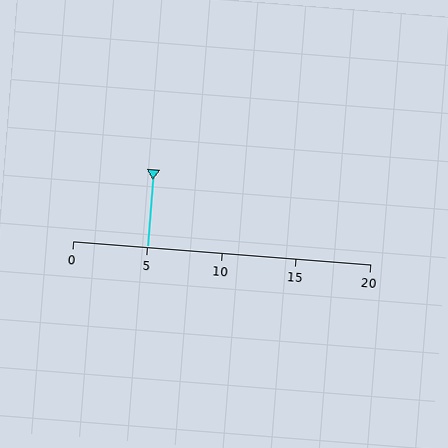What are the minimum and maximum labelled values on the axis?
The axis runs from 0 to 20.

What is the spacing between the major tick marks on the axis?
The major ticks are spaced 5 apart.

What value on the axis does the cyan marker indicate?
The marker indicates approximately 5.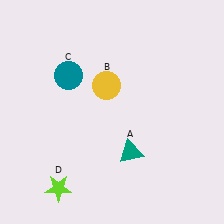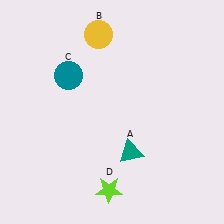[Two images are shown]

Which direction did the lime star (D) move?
The lime star (D) moved right.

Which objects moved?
The objects that moved are: the yellow circle (B), the lime star (D).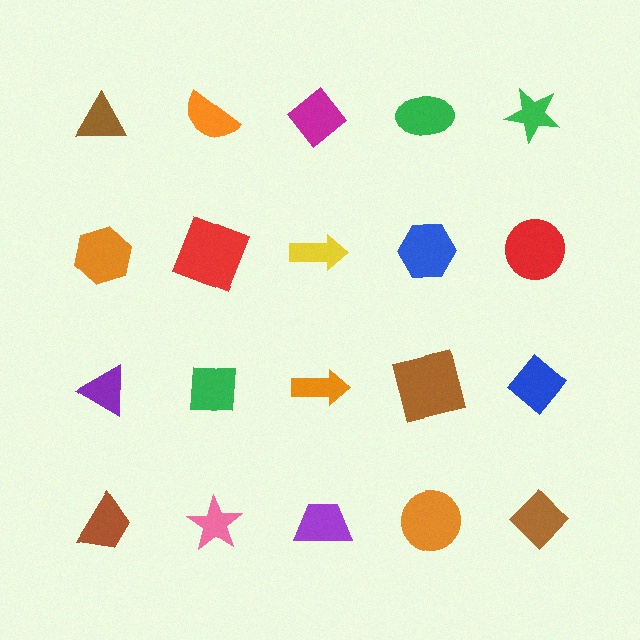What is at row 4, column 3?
A purple trapezoid.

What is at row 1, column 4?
A green ellipse.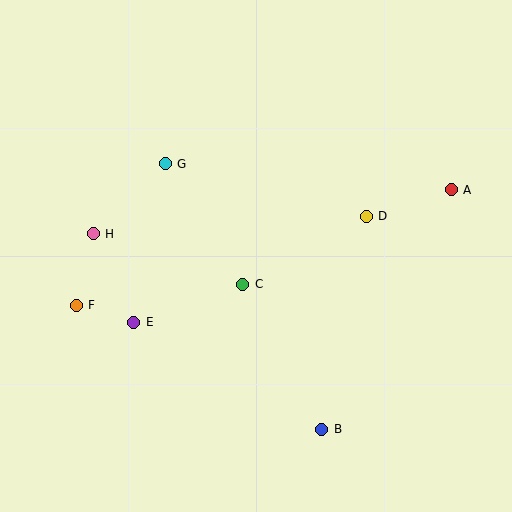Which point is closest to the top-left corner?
Point G is closest to the top-left corner.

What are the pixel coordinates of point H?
Point H is at (93, 234).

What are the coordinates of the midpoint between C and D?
The midpoint between C and D is at (305, 250).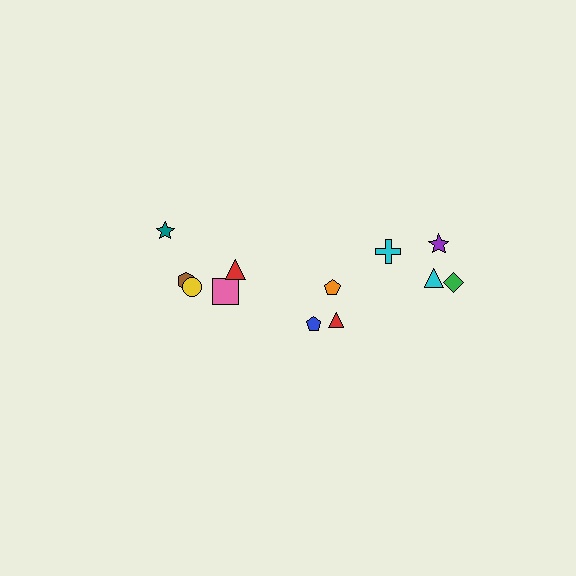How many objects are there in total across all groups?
There are 12 objects.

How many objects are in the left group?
There are 5 objects.